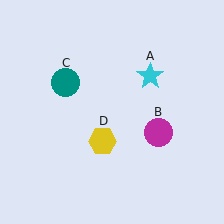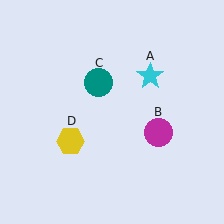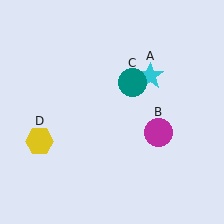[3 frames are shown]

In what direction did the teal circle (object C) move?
The teal circle (object C) moved right.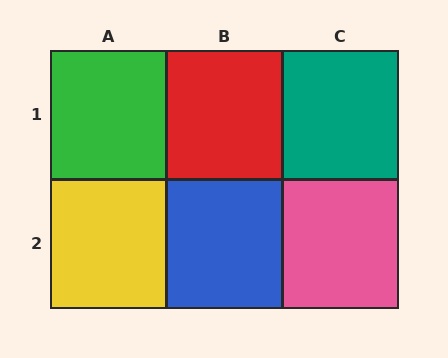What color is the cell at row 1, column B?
Red.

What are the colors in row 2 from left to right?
Yellow, blue, pink.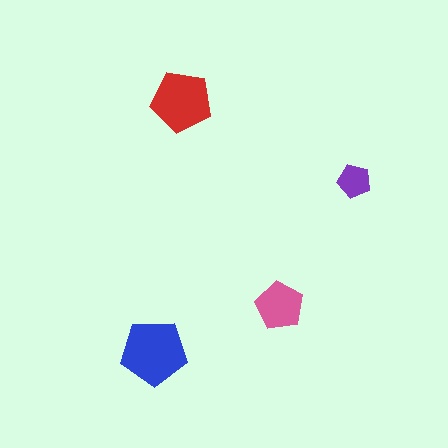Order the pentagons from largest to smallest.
the blue one, the red one, the pink one, the purple one.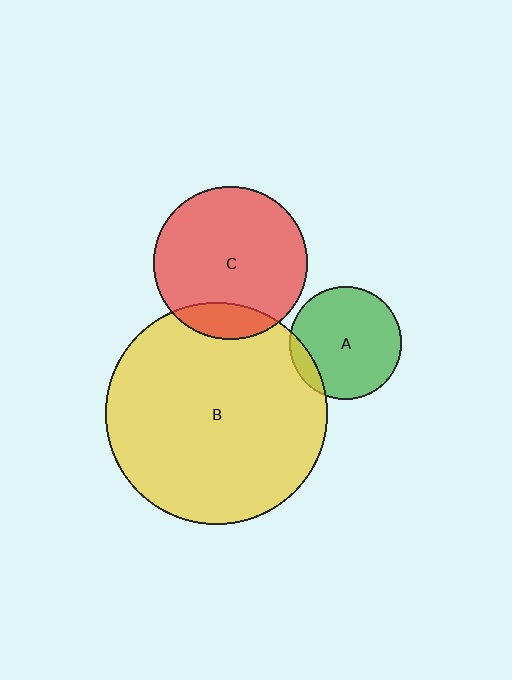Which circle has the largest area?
Circle B (yellow).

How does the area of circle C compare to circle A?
Approximately 1.9 times.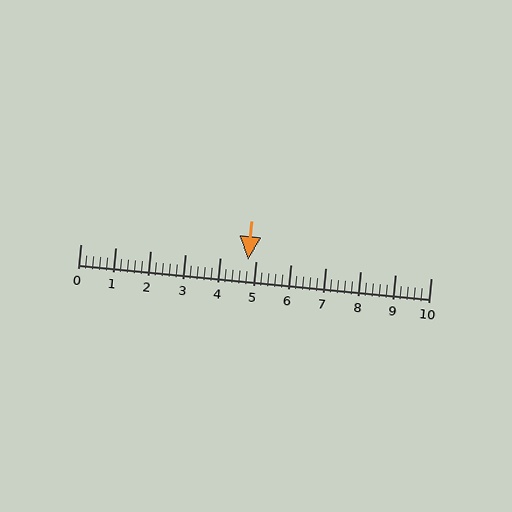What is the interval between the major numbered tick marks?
The major tick marks are spaced 1 units apart.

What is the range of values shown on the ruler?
The ruler shows values from 0 to 10.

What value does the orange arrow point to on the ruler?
The orange arrow points to approximately 4.8.